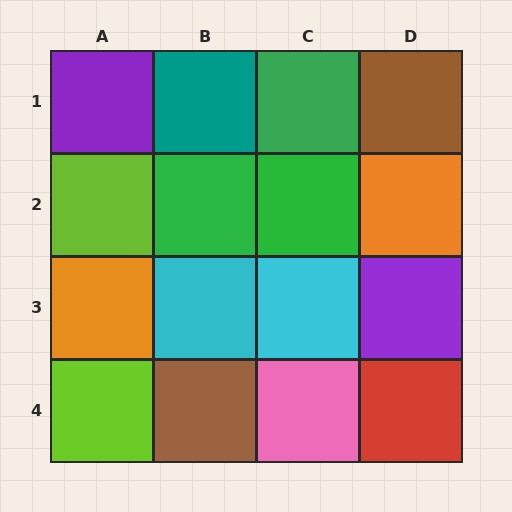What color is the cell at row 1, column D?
Brown.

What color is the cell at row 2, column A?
Lime.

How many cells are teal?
1 cell is teal.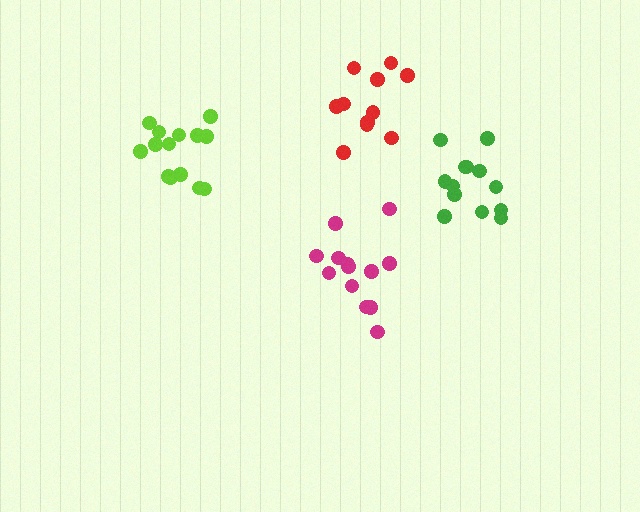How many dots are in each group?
Group 1: 13 dots, Group 2: 14 dots, Group 3: 11 dots, Group 4: 13 dots (51 total).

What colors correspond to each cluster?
The clusters are colored: magenta, lime, red, green.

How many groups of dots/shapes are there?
There are 4 groups.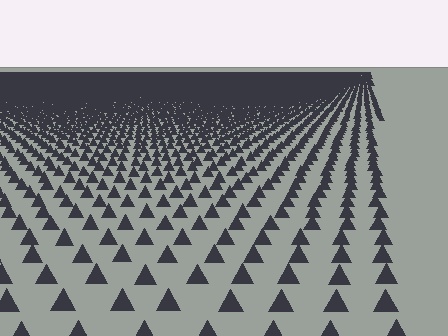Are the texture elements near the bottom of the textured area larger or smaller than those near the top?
Larger. Near the bottom, elements are closer to the viewer and appear at a bigger on-screen size.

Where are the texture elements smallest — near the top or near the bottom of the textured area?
Near the top.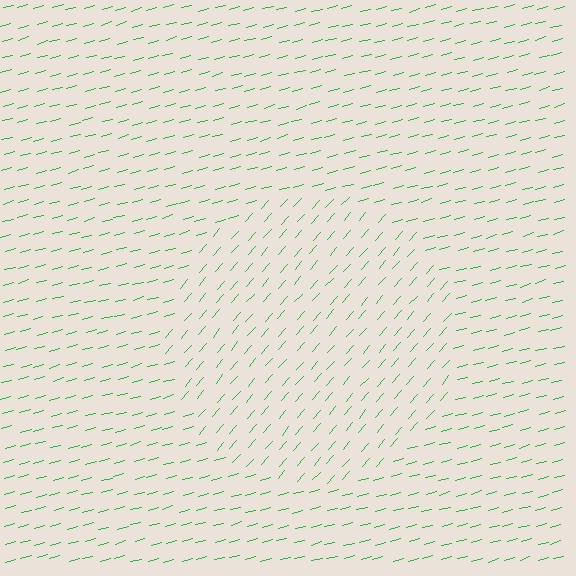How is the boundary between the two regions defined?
The boundary is defined purely by a change in line orientation (approximately 33 degrees difference). All lines are the same color and thickness.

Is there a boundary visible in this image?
Yes, there is a texture boundary formed by a change in line orientation.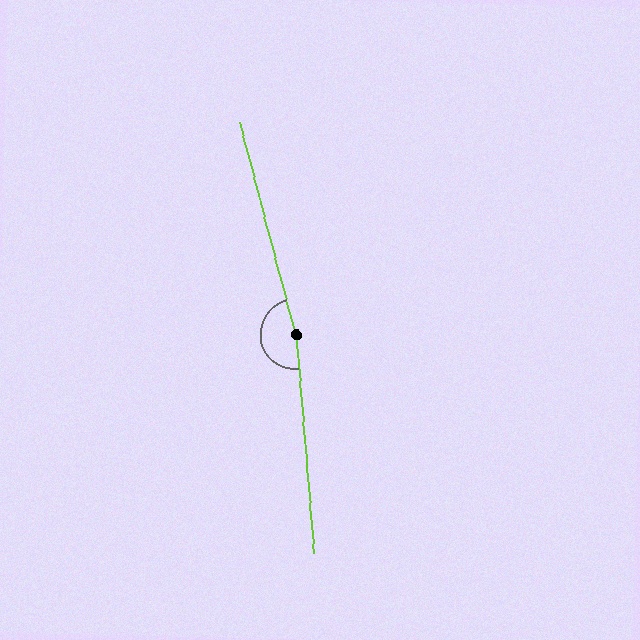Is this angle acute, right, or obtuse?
It is obtuse.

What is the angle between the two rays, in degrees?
Approximately 170 degrees.